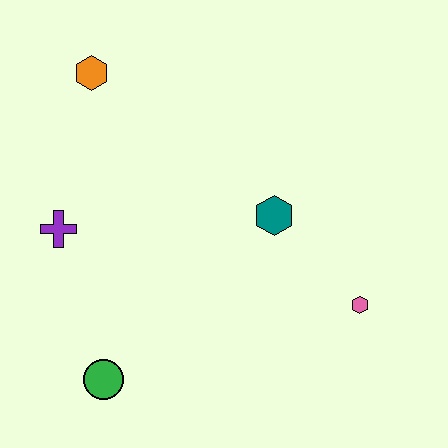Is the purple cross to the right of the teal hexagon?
No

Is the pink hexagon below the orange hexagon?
Yes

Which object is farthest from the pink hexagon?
The orange hexagon is farthest from the pink hexagon.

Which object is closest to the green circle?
The purple cross is closest to the green circle.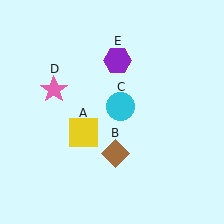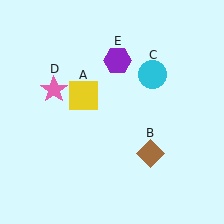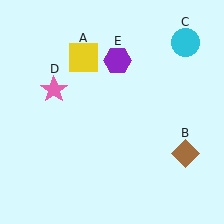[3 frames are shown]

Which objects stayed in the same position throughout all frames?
Pink star (object D) and purple hexagon (object E) remained stationary.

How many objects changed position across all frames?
3 objects changed position: yellow square (object A), brown diamond (object B), cyan circle (object C).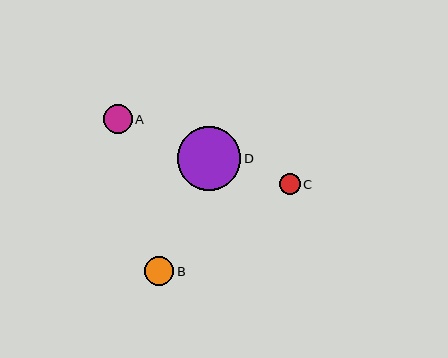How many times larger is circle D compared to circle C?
Circle D is approximately 3.1 times the size of circle C.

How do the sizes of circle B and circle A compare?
Circle B and circle A are approximately the same size.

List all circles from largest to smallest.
From largest to smallest: D, B, A, C.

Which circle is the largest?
Circle D is the largest with a size of approximately 64 pixels.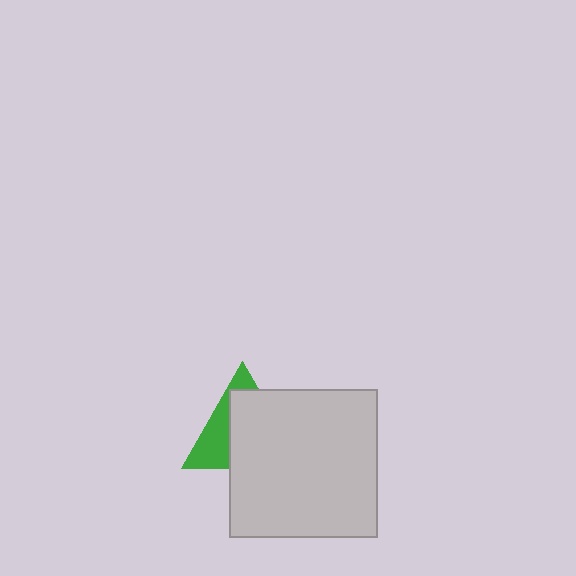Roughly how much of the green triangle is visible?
A small part of it is visible (roughly 38%).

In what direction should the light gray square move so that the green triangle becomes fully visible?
The light gray square should move toward the lower-right. That is the shortest direction to clear the overlap and leave the green triangle fully visible.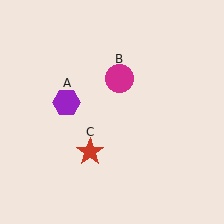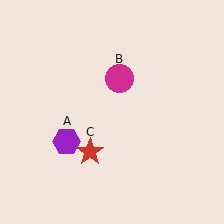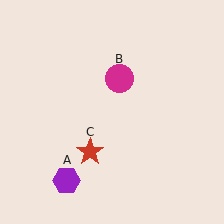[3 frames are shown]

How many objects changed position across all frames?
1 object changed position: purple hexagon (object A).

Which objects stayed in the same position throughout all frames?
Magenta circle (object B) and red star (object C) remained stationary.